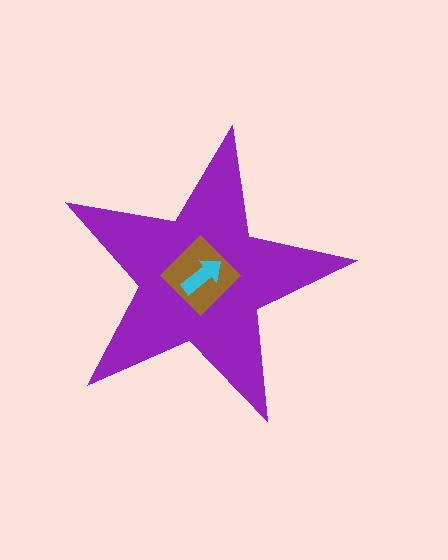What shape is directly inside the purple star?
The brown diamond.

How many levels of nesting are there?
3.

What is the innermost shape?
The cyan arrow.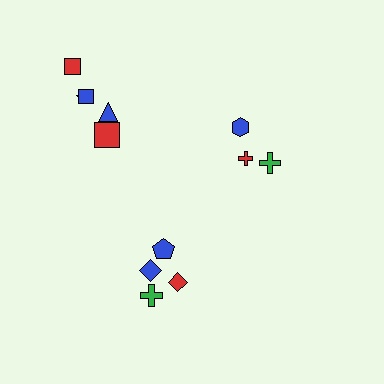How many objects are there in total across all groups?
There are 12 objects.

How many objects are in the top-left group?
There are 5 objects.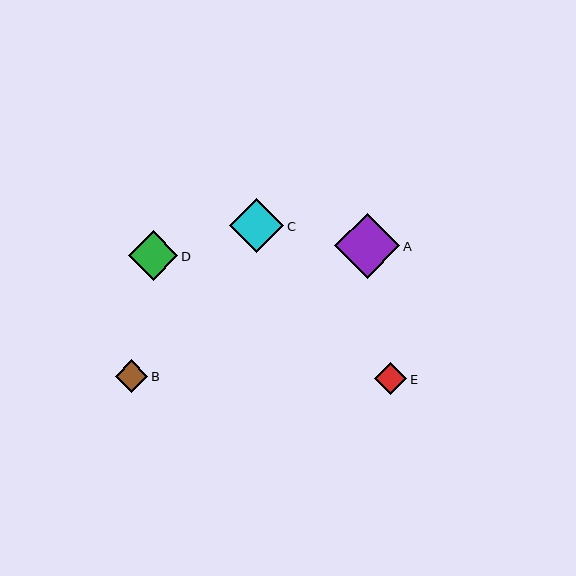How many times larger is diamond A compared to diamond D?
Diamond A is approximately 1.3 times the size of diamond D.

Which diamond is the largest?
Diamond A is the largest with a size of approximately 65 pixels.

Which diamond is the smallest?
Diamond E is the smallest with a size of approximately 32 pixels.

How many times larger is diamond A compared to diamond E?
Diamond A is approximately 2.0 times the size of diamond E.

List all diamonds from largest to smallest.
From largest to smallest: A, C, D, B, E.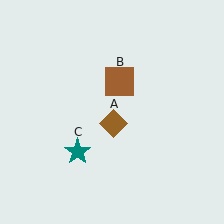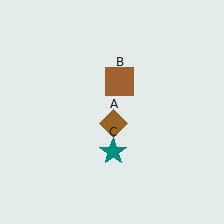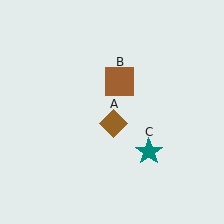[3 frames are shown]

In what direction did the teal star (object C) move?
The teal star (object C) moved right.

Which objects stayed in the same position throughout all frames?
Brown diamond (object A) and brown square (object B) remained stationary.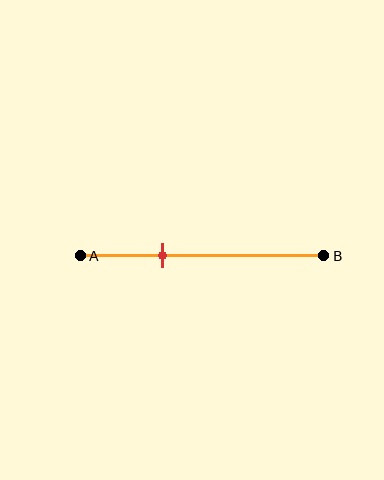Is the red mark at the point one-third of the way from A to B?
Yes, the mark is approximately at the one-third point.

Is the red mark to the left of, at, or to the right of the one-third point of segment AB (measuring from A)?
The red mark is approximately at the one-third point of segment AB.